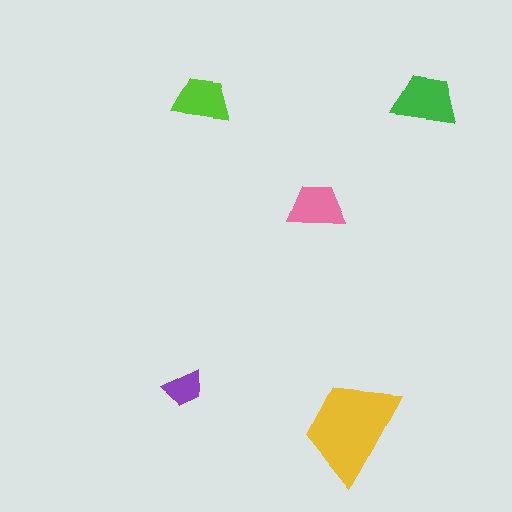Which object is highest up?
The green trapezoid is topmost.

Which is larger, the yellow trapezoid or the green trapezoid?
The yellow one.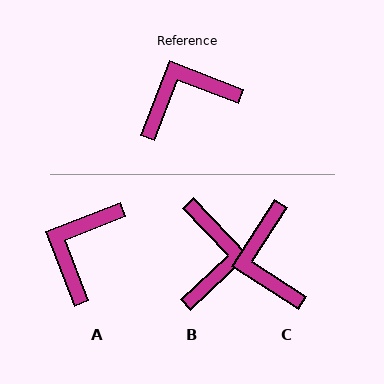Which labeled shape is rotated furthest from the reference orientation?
B, about 115 degrees away.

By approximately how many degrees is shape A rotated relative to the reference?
Approximately 43 degrees counter-clockwise.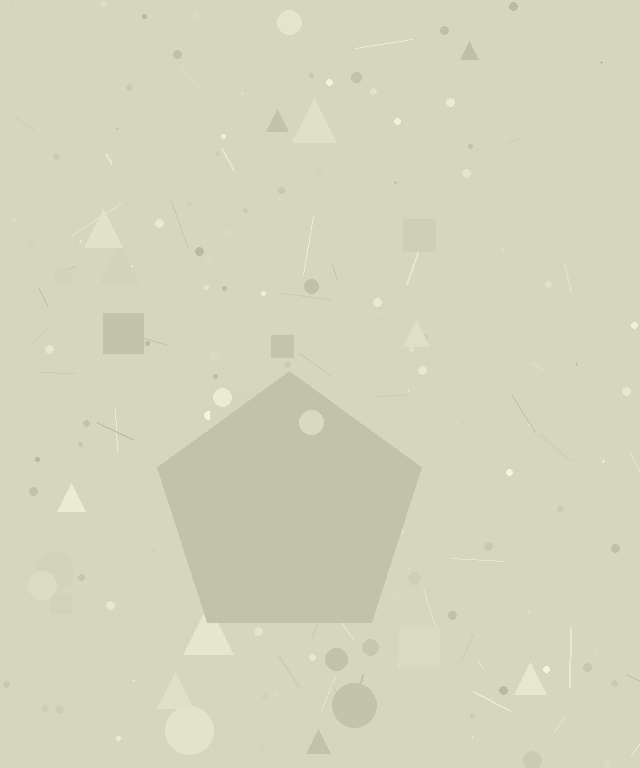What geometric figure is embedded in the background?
A pentagon is embedded in the background.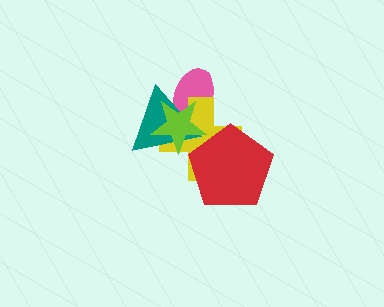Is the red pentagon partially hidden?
No, no other shape covers it.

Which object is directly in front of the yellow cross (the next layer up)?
The teal triangle is directly in front of the yellow cross.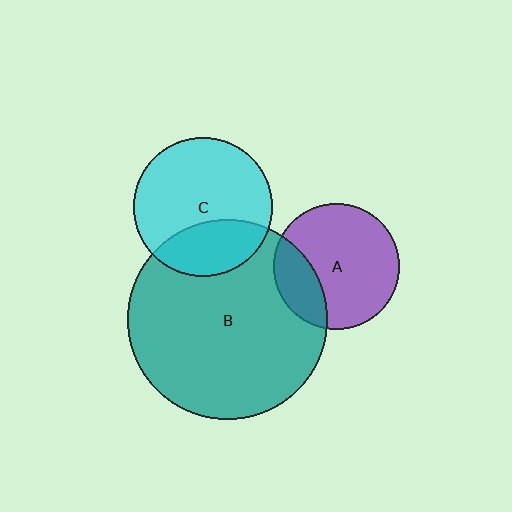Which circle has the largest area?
Circle B (teal).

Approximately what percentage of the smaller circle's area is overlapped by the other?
Approximately 30%.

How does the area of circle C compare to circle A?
Approximately 1.2 times.